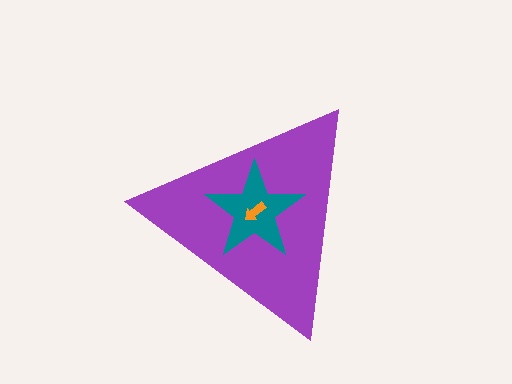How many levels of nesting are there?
3.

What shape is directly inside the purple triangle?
The teal star.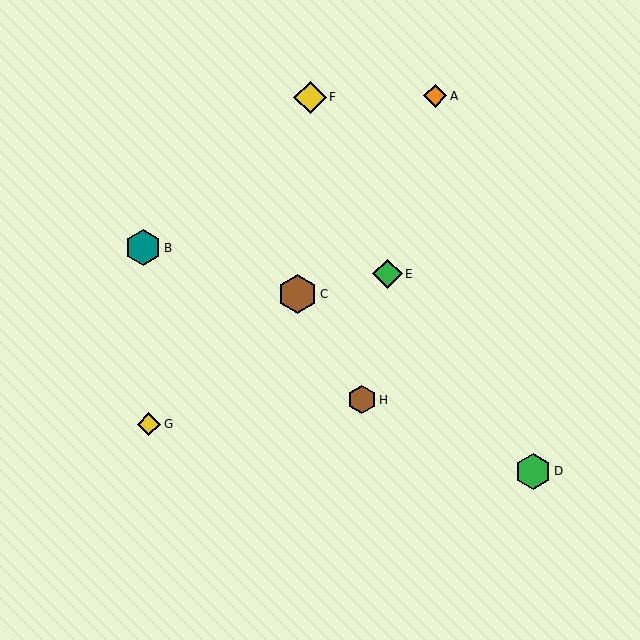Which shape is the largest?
The brown hexagon (labeled C) is the largest.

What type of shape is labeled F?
Shape F is a yellow diamond.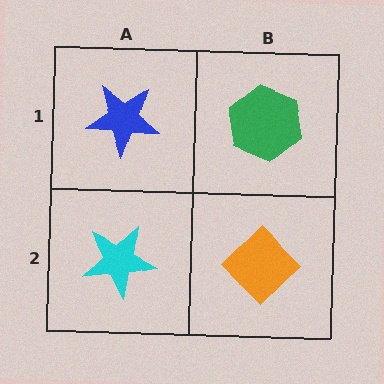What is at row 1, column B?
A green hexagon.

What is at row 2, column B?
An orange diamond.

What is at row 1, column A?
A blue star.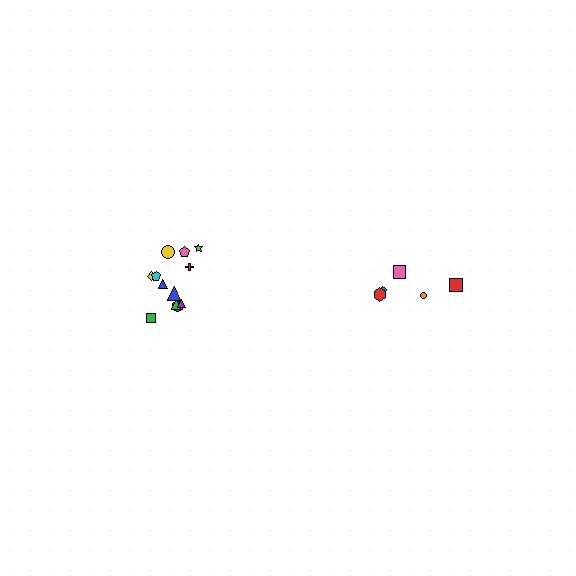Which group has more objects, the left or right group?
The left group.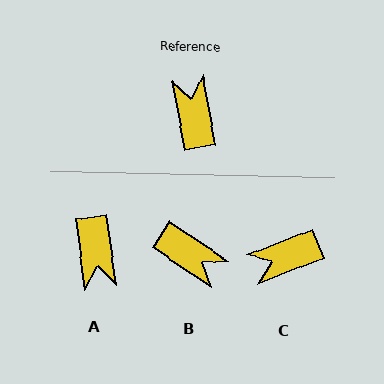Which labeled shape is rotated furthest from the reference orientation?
A, about 177 degrees away.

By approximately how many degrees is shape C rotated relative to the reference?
Approximately 100 degrees counter-clockwise.